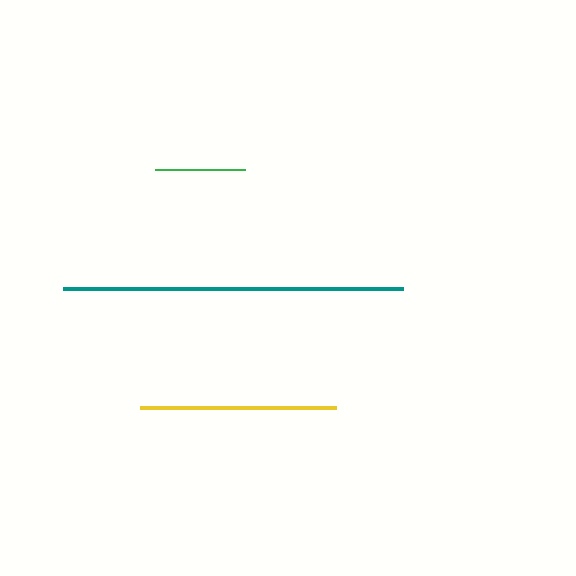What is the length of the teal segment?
The teal segment is approximately 341 pixels long.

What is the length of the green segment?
The green segment is approximately 90 pixels long.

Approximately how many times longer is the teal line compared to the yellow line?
The teal line is approximately 1.7 times the length of the yellow line.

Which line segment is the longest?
The teal line is the longest at approximately 341 pixels.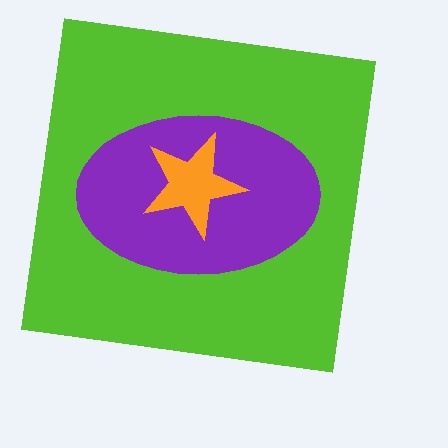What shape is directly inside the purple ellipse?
The orange star.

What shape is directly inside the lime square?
The purple ellipse.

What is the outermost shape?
The lime square.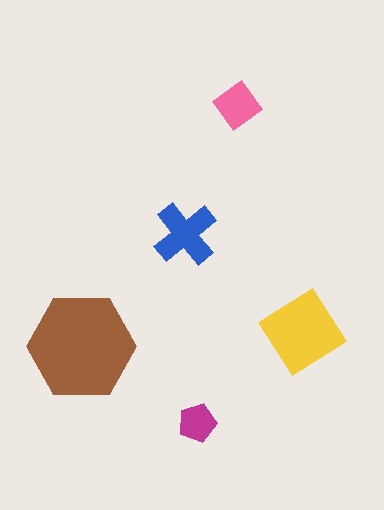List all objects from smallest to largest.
The magenta pentagon, the pink diamond, the blue cross, the yellow diamond, the brown hexagon.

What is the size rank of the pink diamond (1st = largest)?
4th.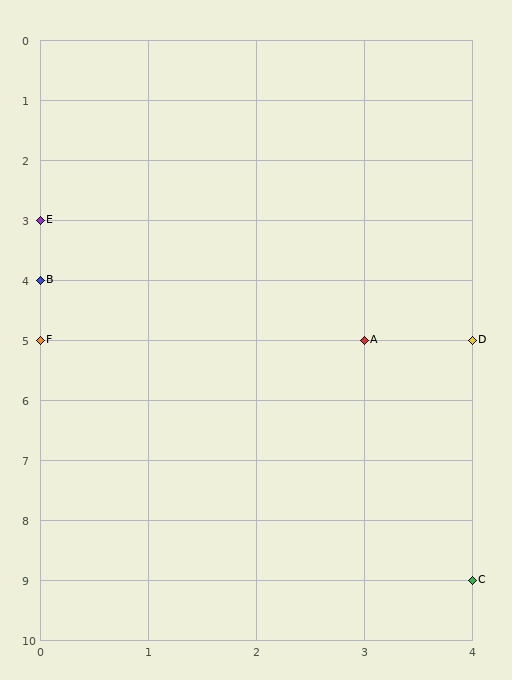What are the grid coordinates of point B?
Point B is at grid coordinates (0, 4).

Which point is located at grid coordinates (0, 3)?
Point E is at (0, 3).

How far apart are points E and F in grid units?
Points E and F are 2 rows apart.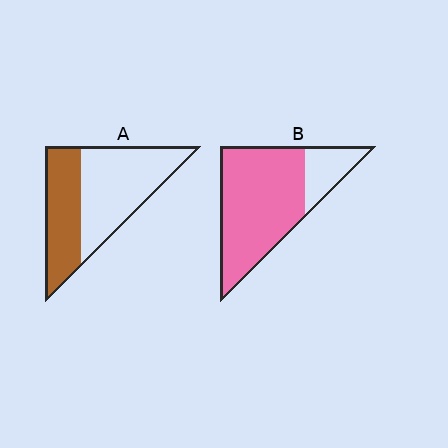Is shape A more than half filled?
No.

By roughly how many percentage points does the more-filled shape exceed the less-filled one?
By roughly 40 percentage points (B over A).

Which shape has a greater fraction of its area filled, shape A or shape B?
Shape B.